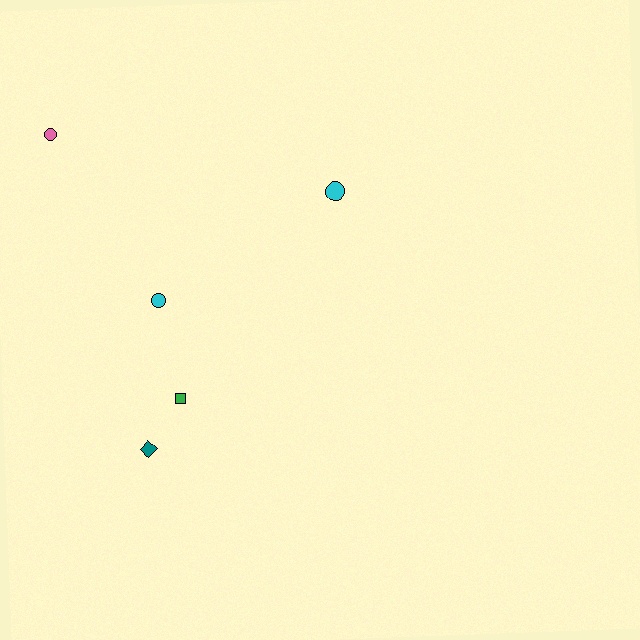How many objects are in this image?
There are 5 objects.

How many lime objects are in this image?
There are no lime objects.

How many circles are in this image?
There are 3 circles.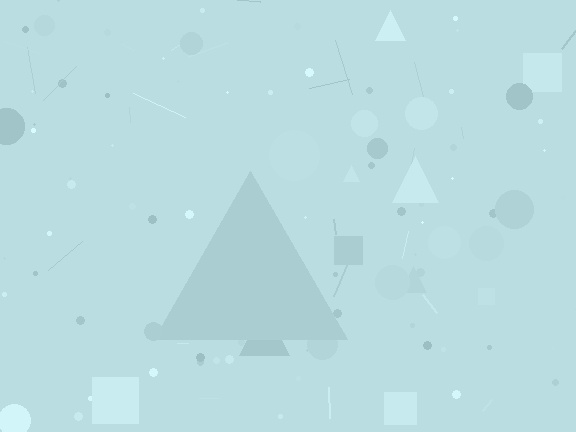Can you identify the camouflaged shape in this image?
The camouflaged shape is a triangle.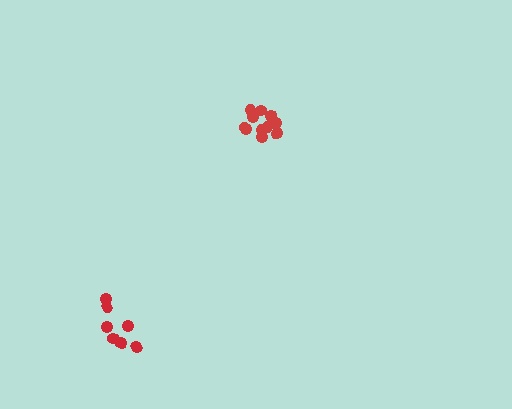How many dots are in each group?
Group 1: 7 dots, Group 2: 11 dots (18 total).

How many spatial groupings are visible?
There are 2 spatial groupings.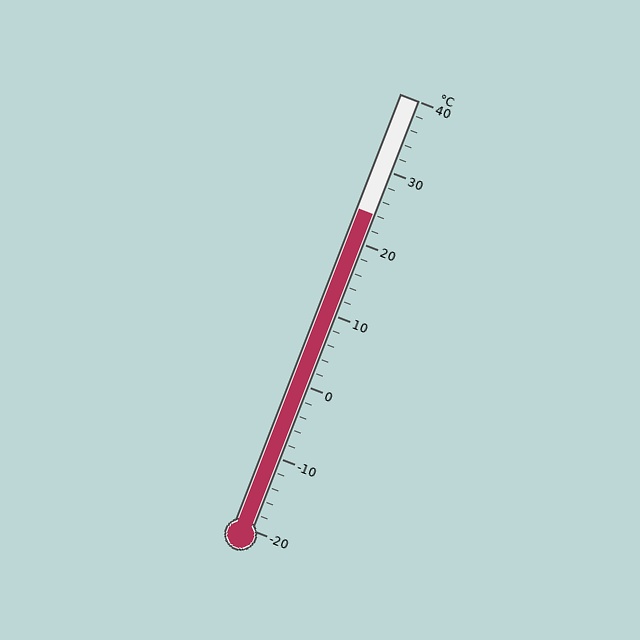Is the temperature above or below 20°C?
The temperature is above 20°C.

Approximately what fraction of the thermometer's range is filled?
The thermometer is filled to approximately 75% of its range.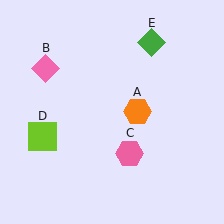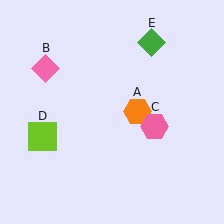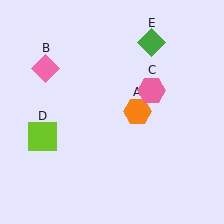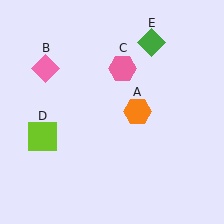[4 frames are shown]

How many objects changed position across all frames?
1 object changed position: pink hexagon (object C).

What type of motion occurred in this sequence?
The pink hexagon (object C) rotated counterclockwise around the center of the scene.